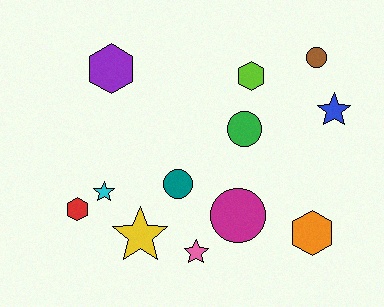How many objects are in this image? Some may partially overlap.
There are 12 objects.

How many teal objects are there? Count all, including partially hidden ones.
There is 1 teal object.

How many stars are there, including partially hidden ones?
There are 4 stars.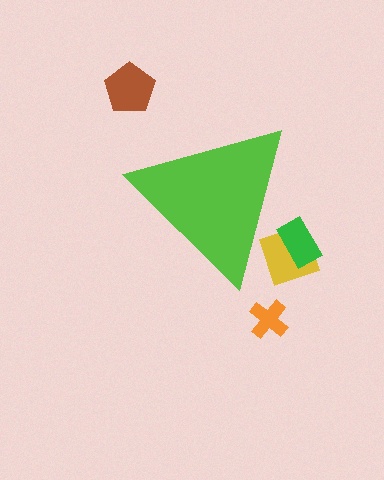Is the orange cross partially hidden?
No, the orange cross is fully visible.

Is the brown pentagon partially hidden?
No, the brown pentagon is fully visible.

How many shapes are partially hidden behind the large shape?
2 shapes are partially hidden.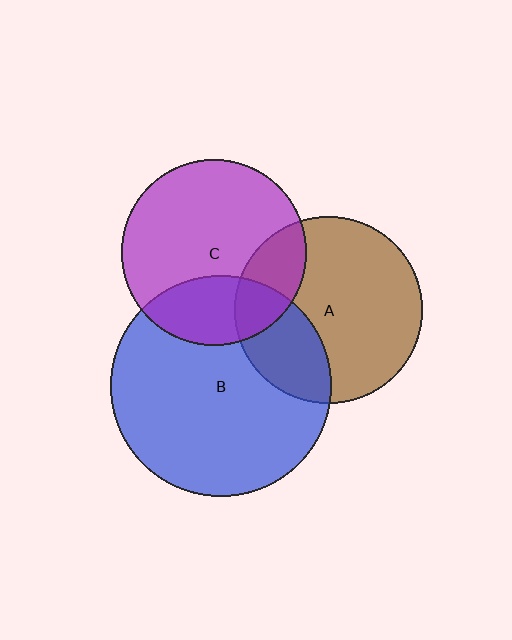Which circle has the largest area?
Circle B (blue).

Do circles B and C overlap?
Yes.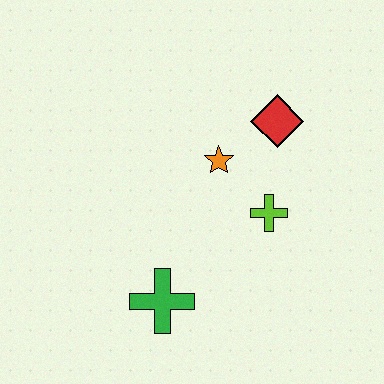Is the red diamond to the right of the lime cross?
Yes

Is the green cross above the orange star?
No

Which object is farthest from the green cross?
The red diamond is farthest from the green cross.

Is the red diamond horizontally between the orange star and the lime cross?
No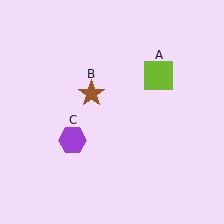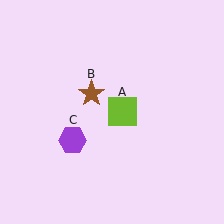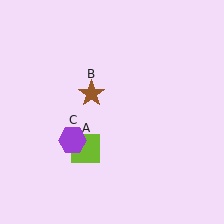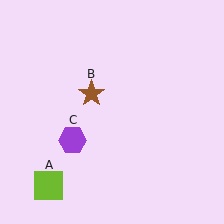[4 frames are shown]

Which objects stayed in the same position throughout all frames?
Brown star (object B) and purple hexagon (object C) remained stationary.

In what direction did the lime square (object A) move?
The lime square (object A) moved down and to the left.